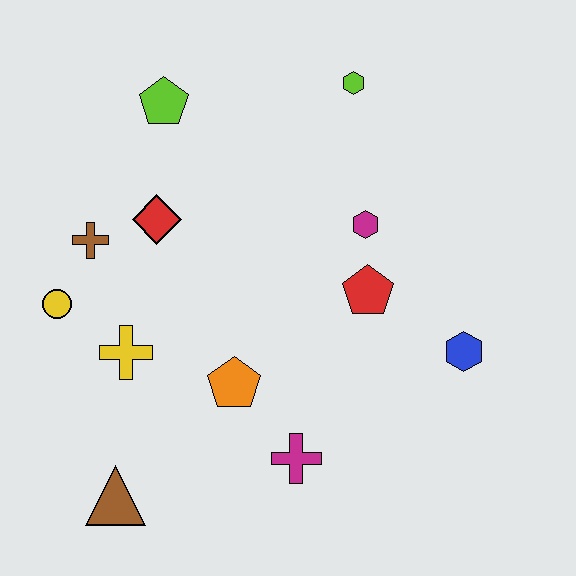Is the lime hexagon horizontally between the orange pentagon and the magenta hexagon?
Yes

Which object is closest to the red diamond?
The brown cross is closest to the red diamond.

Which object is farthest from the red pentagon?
The brown triangle is farthest from the red pentagon.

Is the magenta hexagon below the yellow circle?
No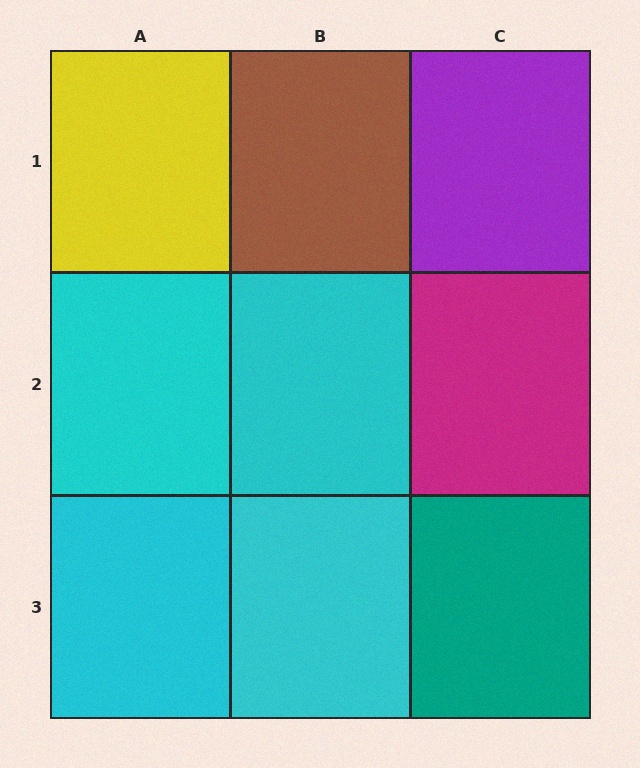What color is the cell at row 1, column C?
Purple.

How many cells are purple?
1 cell is purple.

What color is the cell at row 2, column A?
Cyan.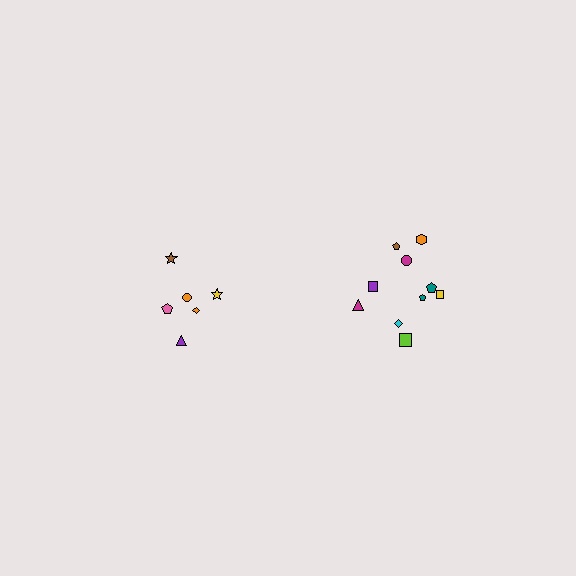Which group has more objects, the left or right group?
The right group.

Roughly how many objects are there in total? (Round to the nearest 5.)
Roughly 15 objects in total.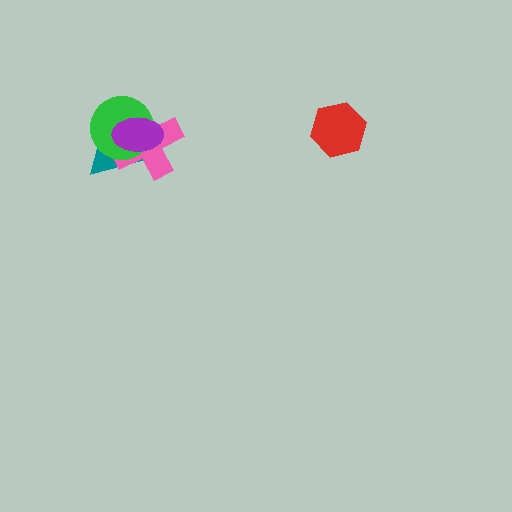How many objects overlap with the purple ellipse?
3 objects overlap with the purple ellipse.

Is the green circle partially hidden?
Yes, it is partially covered by another shape.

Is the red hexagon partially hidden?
No, no other shape covers it.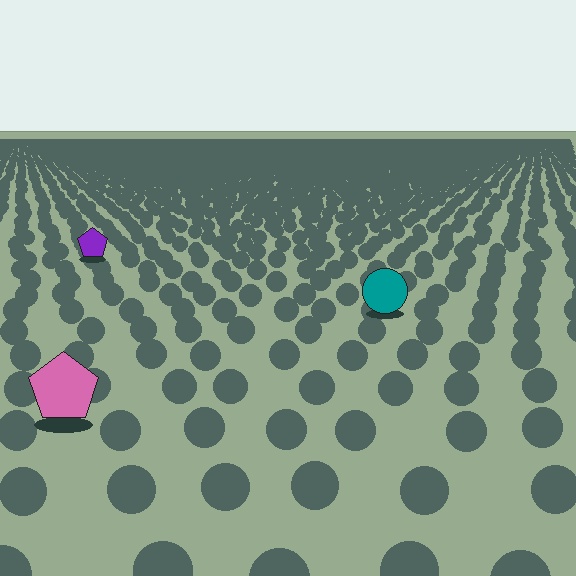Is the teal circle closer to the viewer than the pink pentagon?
No. The pink pentagon is closer — you can tell from the texture gradient: the ground texture is coarser near it.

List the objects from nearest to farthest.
From nearest to farthest: the pink pentagon, the teal circle, the purple pentagon.